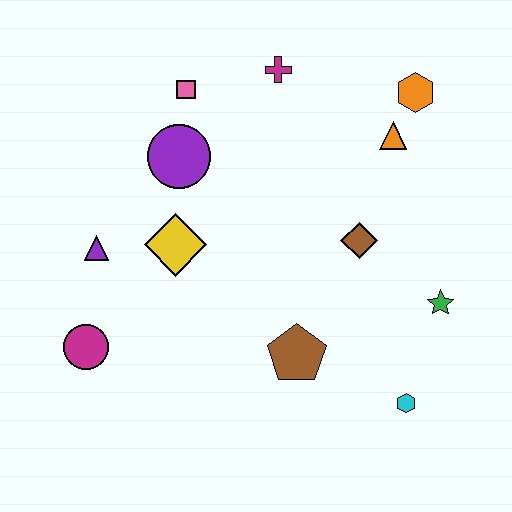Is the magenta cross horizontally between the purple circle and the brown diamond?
Yes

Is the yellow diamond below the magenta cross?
Yes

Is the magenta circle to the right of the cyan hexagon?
No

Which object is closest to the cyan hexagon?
The green star is closest to the cyan hexagon.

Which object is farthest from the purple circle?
The cyan hexagon is farthest from the purple circle.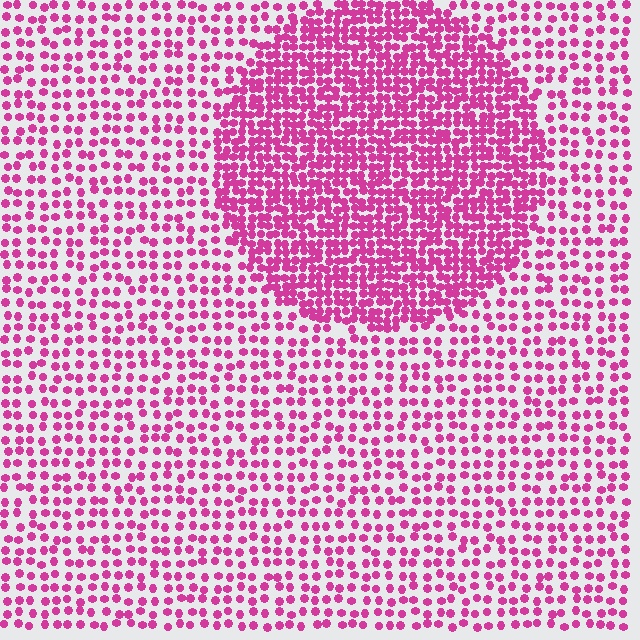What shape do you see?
I see a circle.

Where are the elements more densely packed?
The elements are more densely packed inside the circle boundary.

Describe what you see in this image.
The image contains small magenta elements arranged at two different densities. A circle-shaped region is visible where the elements are more densely packed than the surrounding area.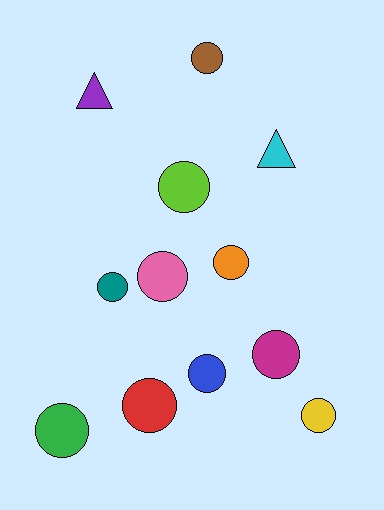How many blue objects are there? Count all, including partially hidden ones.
There is 1 blue object.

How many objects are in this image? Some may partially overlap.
There are 12 objects.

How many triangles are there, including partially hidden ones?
There are 2 triangles.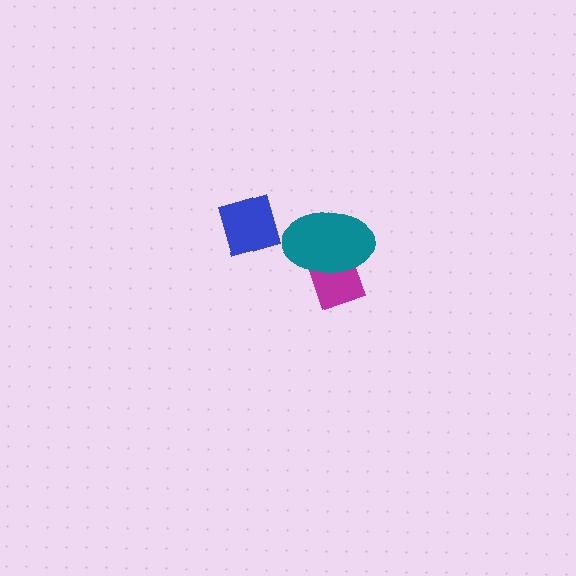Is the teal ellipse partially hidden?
No, no other shape covers it.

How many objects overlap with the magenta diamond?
1 object overlaps with the magenta diamond.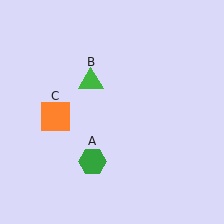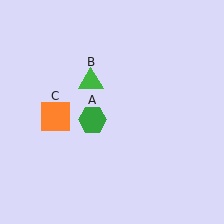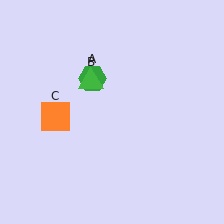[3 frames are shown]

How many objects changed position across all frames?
1 object changed position: green hexagon (object A).